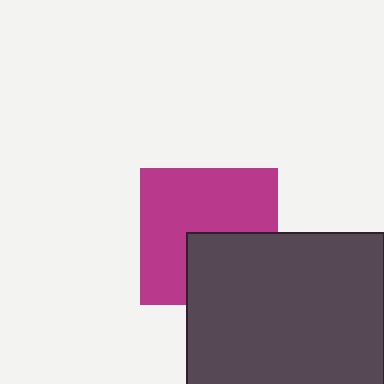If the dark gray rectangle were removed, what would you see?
You would see the complete magenta square.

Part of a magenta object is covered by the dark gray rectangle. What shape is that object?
It is a square.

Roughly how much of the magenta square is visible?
About half of it is visible (roughly 64%).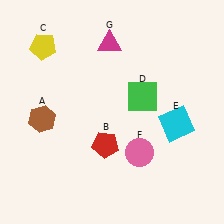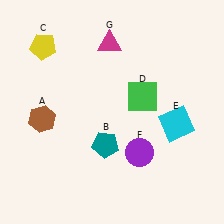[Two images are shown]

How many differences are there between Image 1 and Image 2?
There are 2 differences between the two images.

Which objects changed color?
B changed from red to teal. F changed from pink to purple.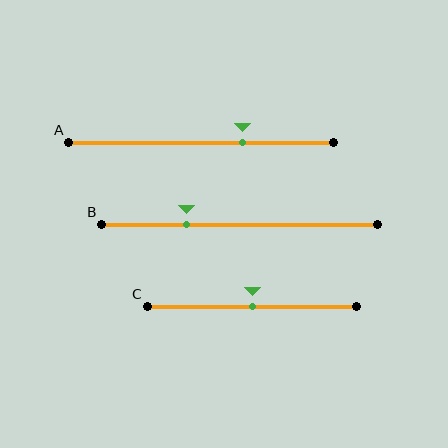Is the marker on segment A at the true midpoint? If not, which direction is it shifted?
No, the marker on segment A is shifted to the right by about 16% of the segment length.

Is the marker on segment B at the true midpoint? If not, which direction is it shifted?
No, the marker on segment B is shifted to the left by about 19% of the segment length.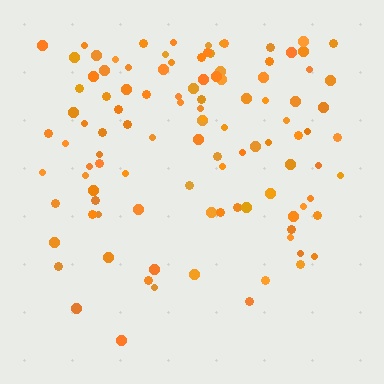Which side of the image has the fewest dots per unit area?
The bottom.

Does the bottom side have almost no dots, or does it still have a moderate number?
Still a moderate number, just noticeably fewer than the top.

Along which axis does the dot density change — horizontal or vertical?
Vertical.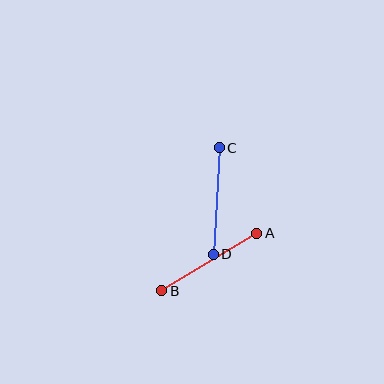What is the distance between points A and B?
The distance is approximately 111 pixels.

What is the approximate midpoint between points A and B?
The midpoint is at approximately (209, 262) pixels.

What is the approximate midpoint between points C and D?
The midpoint is at approximately (216, 201) pixels.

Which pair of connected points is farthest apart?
Points A and B are farthest apart.